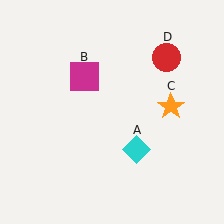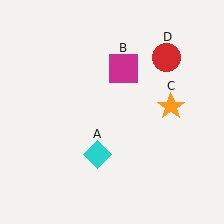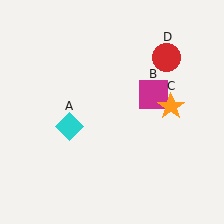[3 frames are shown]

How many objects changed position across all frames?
2 objects changed position: cyan diamond (object A), magenta square (object B).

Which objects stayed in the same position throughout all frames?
Orange star (object C) and red circle (object D) remained stationary.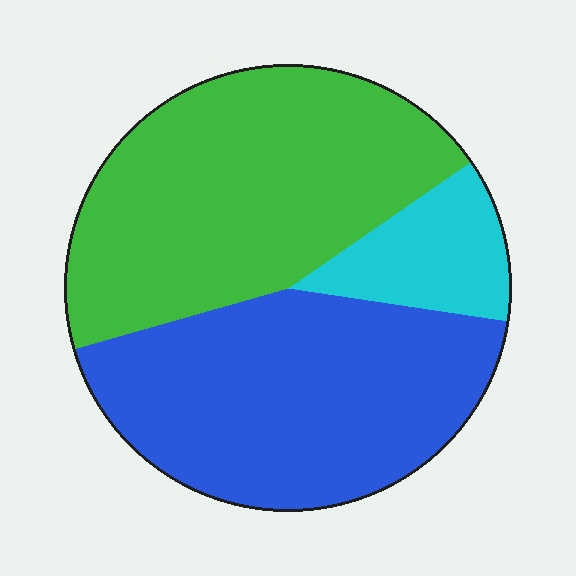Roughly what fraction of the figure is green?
Green covers 45% of the figure.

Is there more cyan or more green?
Green.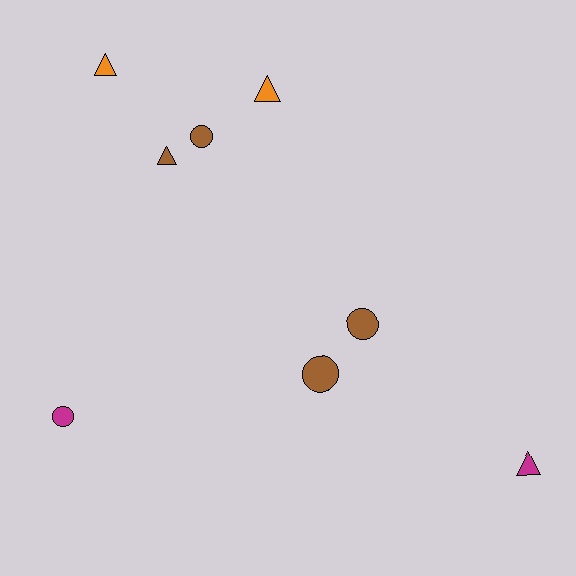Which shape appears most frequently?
Triangle, with 4 objects.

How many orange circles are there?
There are no orange circles.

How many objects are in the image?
There are 8 objects.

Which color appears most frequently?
Brown, with 4 objects.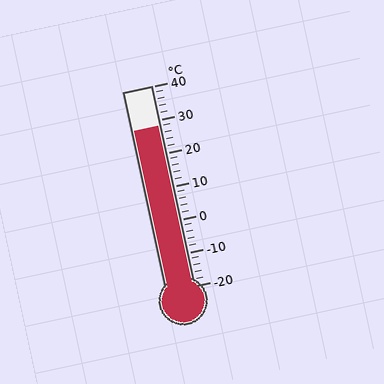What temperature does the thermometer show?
The thermometer shows approximately 28°C.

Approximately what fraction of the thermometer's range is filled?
The thermometer is filled to approximately 80% of its range.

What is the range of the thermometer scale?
The thermometer scale ranges from -20°C to 40°C.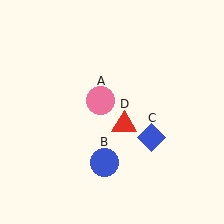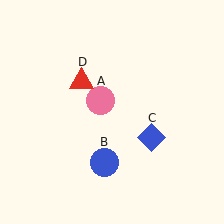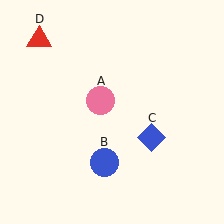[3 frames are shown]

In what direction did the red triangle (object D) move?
The red triangle (object D) moved up and to the left.